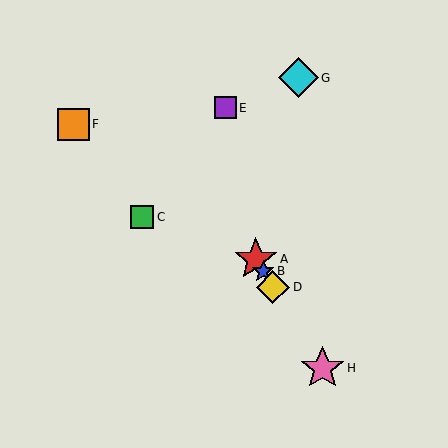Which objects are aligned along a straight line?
Objects A, B, D, H are aligned along a straight line.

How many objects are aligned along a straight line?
4 objects (A, B, D, H) are aligned along a straight line.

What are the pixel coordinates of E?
Object E is at (225, 108).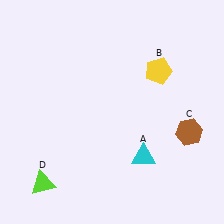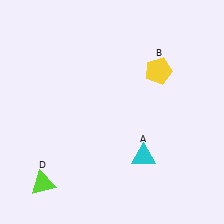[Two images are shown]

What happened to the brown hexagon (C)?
The brown hexagon (C) was removed in Image 2. It was in the bottom-right area of Image 1.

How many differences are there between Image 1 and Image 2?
There is 1 difference between the two images.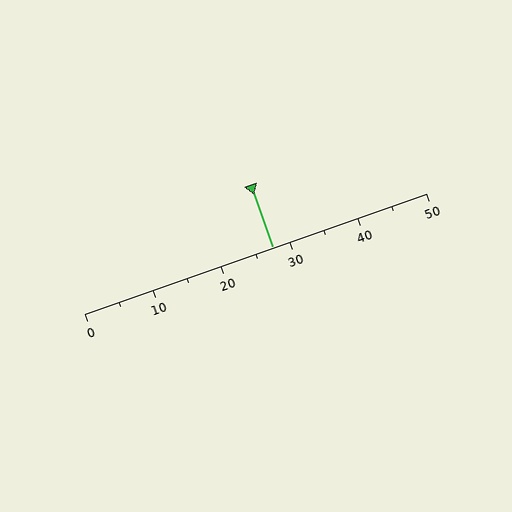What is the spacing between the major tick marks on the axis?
The major ticks are spaced 10 apart.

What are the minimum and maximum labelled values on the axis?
The axis runs from 0 to 50.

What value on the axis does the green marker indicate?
The marker indicates approximately 27.5.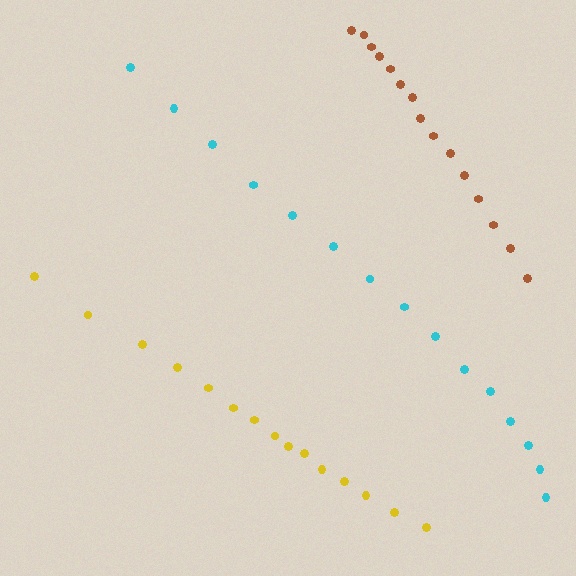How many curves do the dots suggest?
There are 3 distinct paths.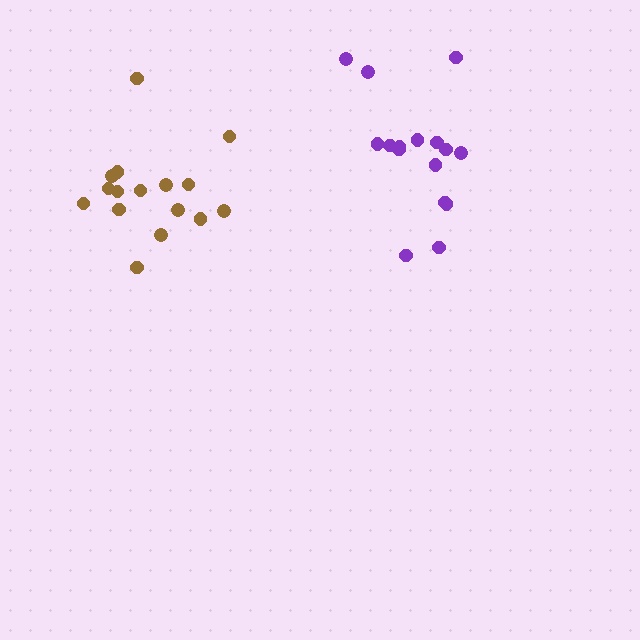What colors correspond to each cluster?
The clusters are colored: brown, purple.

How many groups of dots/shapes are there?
There are 2 groups.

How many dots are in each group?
Group 1: 16 dots, Group 2: 16 dots (32 total).